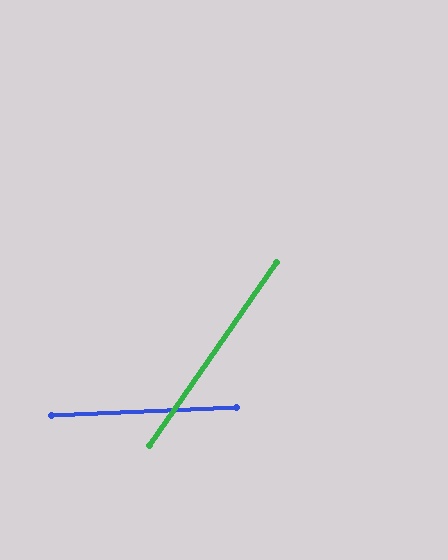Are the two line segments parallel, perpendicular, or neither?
Neither parallel nor perpendicular — they differ by about 53°.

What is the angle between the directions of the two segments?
Approximately 53 degrees.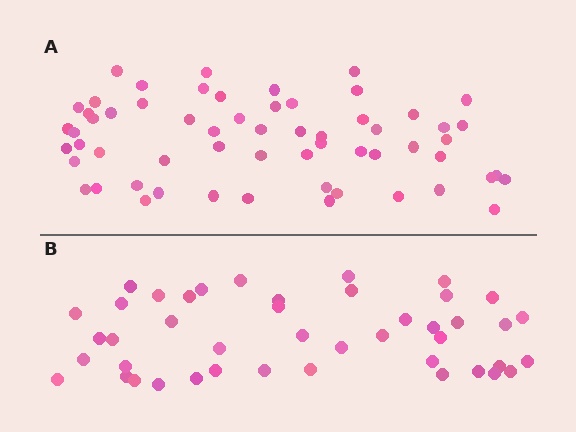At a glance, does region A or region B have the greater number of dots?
Region A (the top region) has more dots.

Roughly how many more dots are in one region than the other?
Region A has approximately 15 more dots than region B.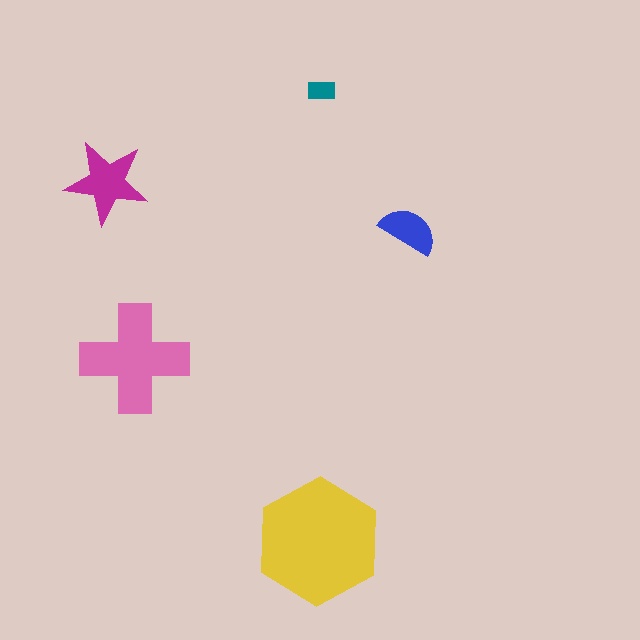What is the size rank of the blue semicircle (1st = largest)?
4th.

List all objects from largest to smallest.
The yellow hexagon, the pink cross, the magenta star, the blue semicircle, the teal rectangle.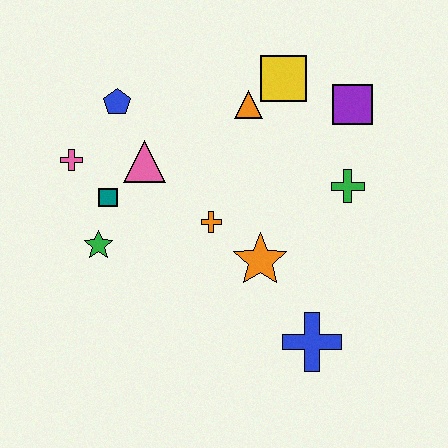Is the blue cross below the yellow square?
Yes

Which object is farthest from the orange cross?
The purple square is farthest from the orange cross.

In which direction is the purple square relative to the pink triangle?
The purple square is to the right of the pink triangle.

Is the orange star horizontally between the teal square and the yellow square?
Yes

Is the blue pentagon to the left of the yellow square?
Yes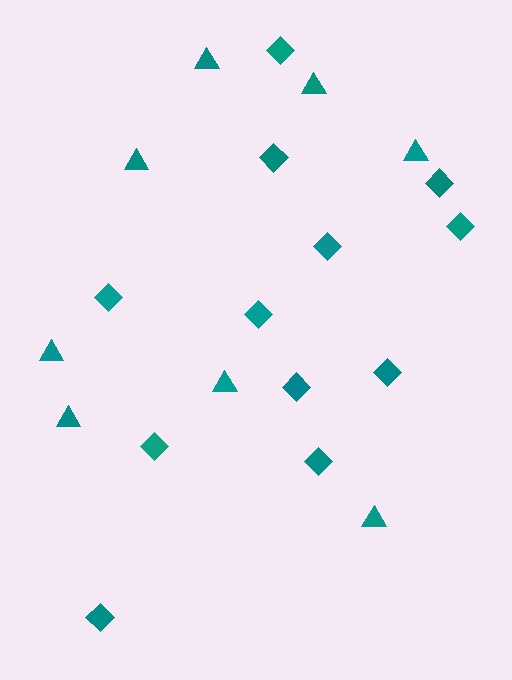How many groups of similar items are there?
There are 2 groups: one group of diamonds (12) and one group of triangles (8).